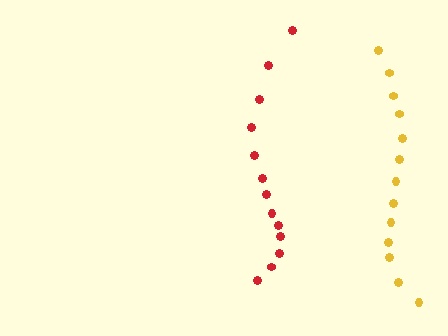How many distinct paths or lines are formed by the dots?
There are 2 distinct paths.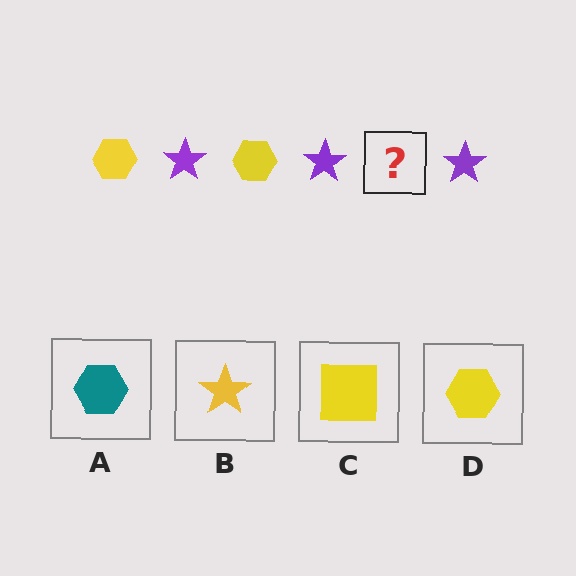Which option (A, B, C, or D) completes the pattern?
D.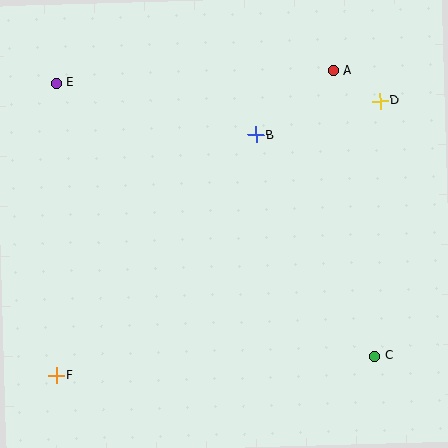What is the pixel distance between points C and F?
The distance between C and F is 318 pixels.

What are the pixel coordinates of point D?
Point D is at (380, 101).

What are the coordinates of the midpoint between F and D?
The midpoint between F and D is at (218, 238).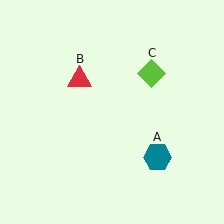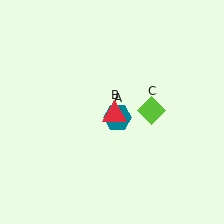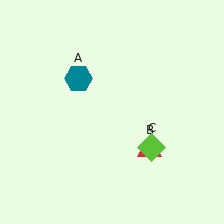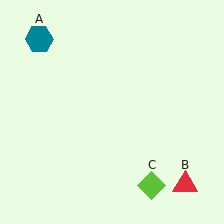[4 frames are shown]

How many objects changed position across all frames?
3 objects changed position: teal hexagon (object A), red triangle (object B), lime diamond (object C).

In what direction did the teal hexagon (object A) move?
The teal hexagon (object A) moved up and to the left.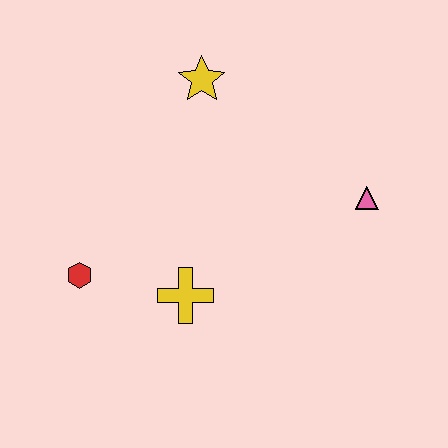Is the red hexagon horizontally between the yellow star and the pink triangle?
No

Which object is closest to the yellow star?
The pink triangle is closest to the yellow star.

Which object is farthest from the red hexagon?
The pink triangle is farthest from the red hexagon.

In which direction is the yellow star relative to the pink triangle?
The yellow star is to the left of the pink triangle.